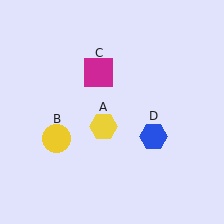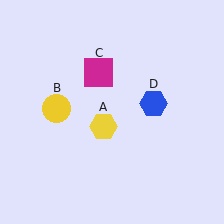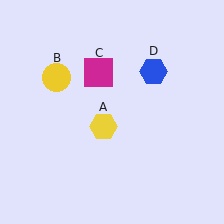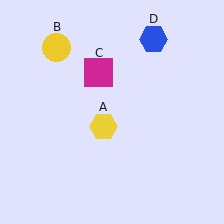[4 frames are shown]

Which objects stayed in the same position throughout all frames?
Yellow hexagon (object A) and magenta square (object C) remained stationary.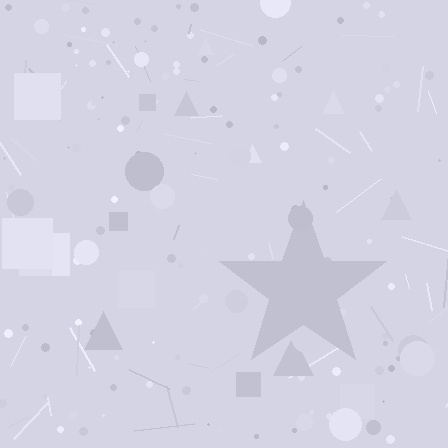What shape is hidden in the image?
A star is hidden in the image.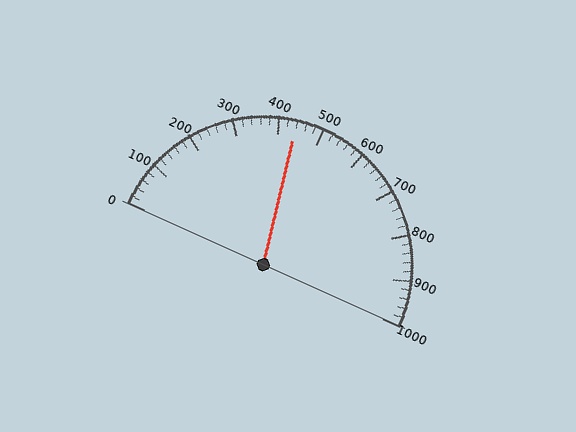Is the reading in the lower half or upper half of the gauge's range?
The reading is in the lower half of the range (0 to 1000).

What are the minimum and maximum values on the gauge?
The gauge ranges from 0 to 1000.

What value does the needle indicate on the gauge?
The needle indicates approximately 440.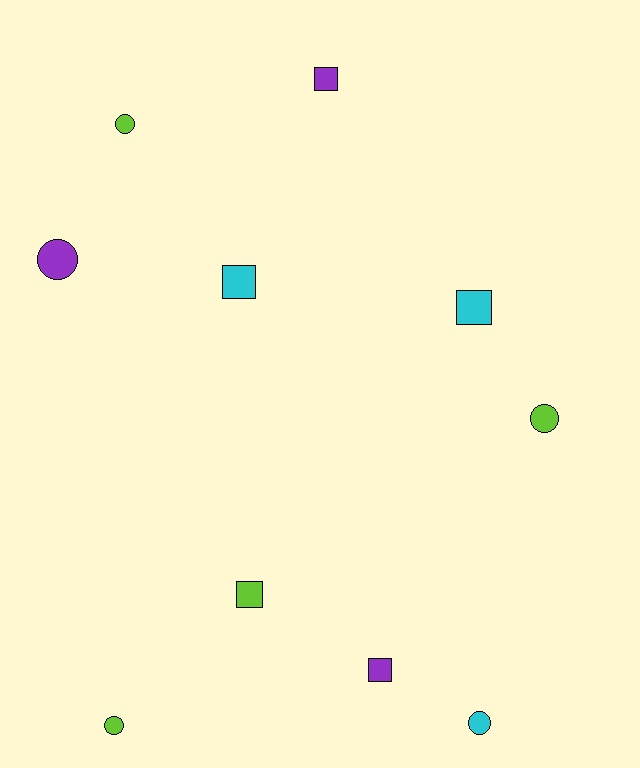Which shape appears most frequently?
Square, with 5 objects.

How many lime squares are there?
There is 1 lime square.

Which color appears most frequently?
Lime, with 4 objects.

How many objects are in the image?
There are 10 objects.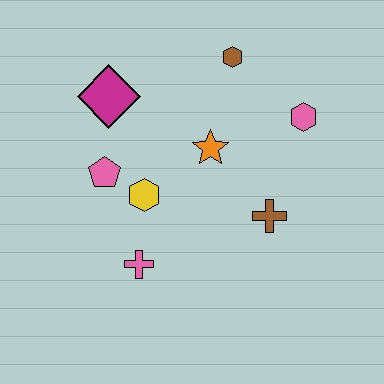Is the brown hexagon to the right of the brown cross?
No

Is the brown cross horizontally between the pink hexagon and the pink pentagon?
Yes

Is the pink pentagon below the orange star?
Yes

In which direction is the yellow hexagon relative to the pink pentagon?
The yellow hexagon is to the right of the pink pentagon.